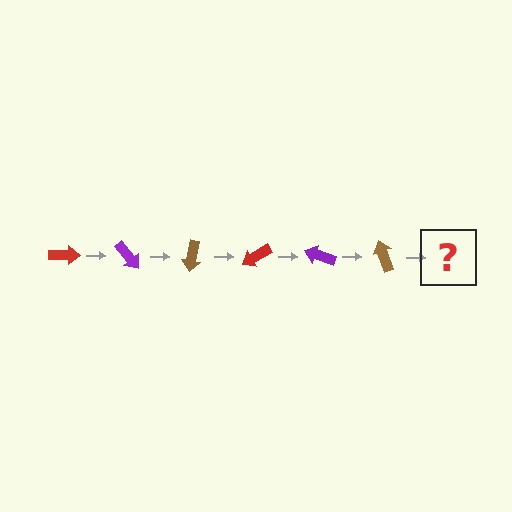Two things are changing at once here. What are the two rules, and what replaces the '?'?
The two rules are that it rotates 50 degrees each step and the color cycles through red, purple, and brown. The '?' should be a red arrow, rotated 300 degrees from the start.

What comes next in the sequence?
The next element should be a red arrow, rotated 300 degrees from the start.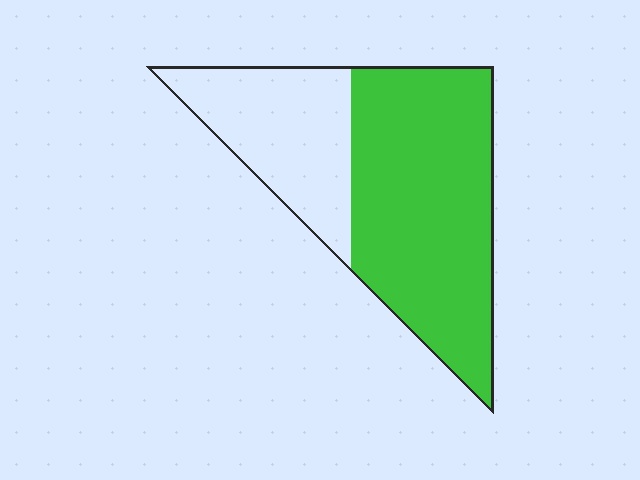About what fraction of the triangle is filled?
About two thirds (2/3).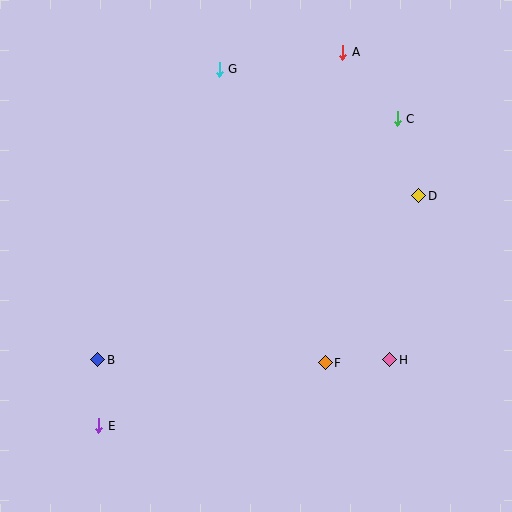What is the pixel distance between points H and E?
The distance between H and E is 298 pixels.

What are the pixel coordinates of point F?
Point F is at (325, 363).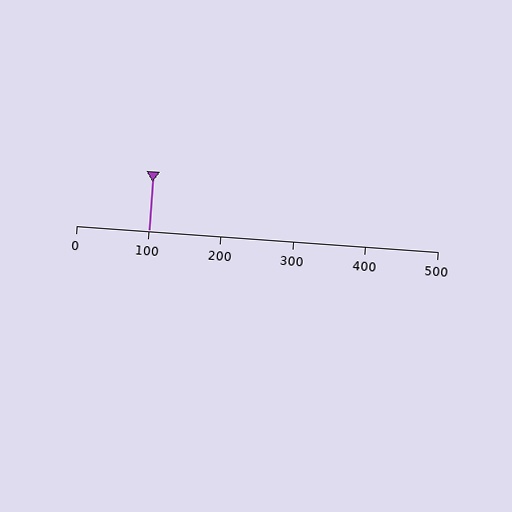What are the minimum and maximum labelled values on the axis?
The axis runs from 0 to 500.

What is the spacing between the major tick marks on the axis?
The major ticks are spaced 100 apart.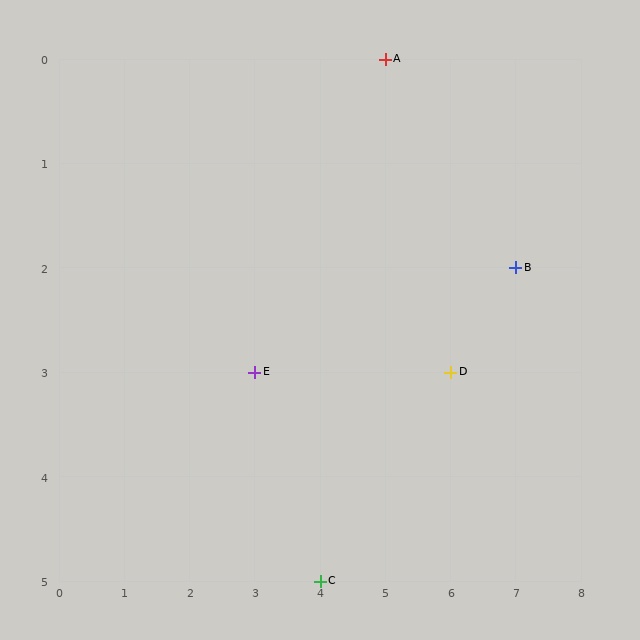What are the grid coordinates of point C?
Point C is at grid coordinates (4, 5).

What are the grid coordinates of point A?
Point A is at grid coordinates (5, 0).